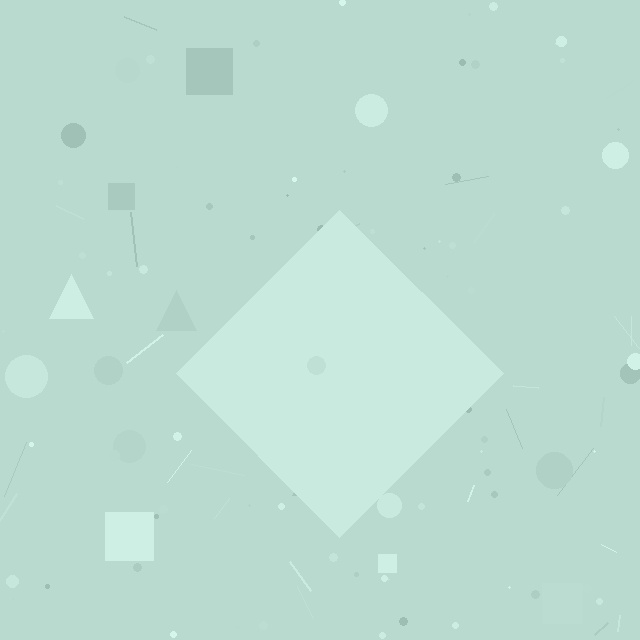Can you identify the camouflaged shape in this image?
The camouflaged shape is a diamond.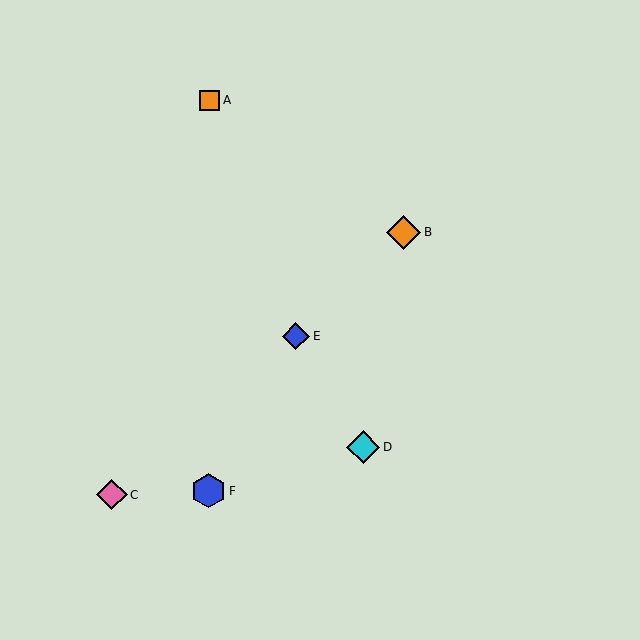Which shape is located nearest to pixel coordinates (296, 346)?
The blue diamond (labeled E) at (296, 336) is nearest to that location.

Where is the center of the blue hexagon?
The center of the blue hexagon is at (209, 491).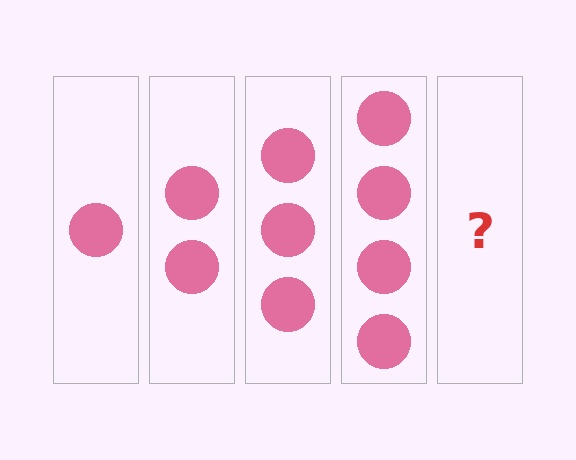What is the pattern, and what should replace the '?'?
The pattern is that each step adds one more circle. The '?' should be 5 circles.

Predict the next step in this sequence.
The next step is 5 circles.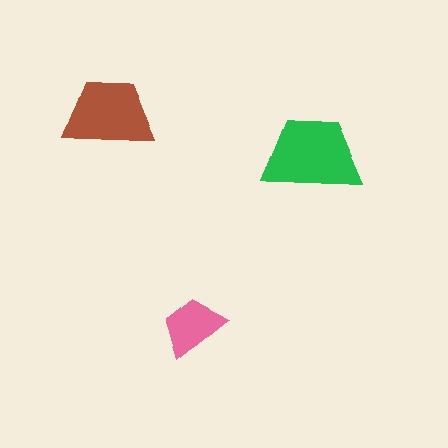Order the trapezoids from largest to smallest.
the green one, the brown one, the pink one.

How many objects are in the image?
There are 3 objects in the image.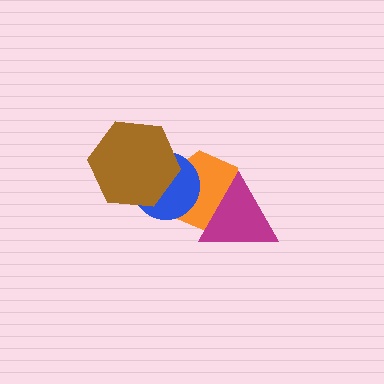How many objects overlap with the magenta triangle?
1 object overlaps with the magenta triangle.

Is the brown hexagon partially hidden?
No, no other shape covers it.